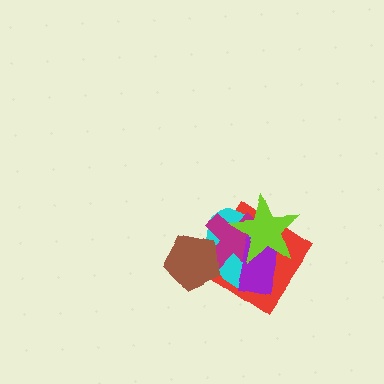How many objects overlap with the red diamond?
5 objects overlap with the red diamond.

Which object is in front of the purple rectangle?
The lime star is in front of the purple rectangle.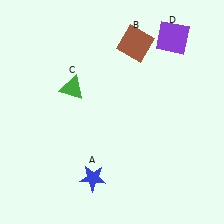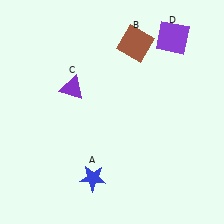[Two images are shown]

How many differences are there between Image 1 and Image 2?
There is 1 difference between the two images.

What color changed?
The triangle (C) changed from green in Image 1 to purple in Image 2.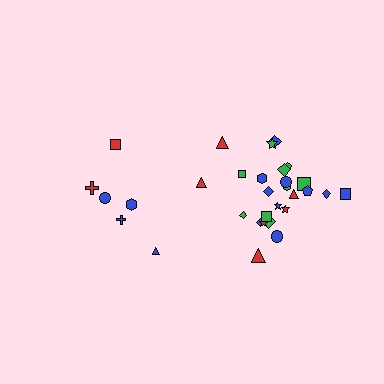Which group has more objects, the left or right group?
The right group.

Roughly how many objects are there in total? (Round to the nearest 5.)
Roughly 30 objects in total.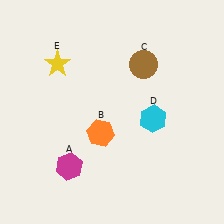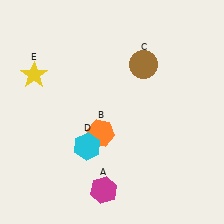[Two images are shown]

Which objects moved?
The objects that moved are: the magenta hexagon (A), the cyan hexagon (D), the yellow star (E).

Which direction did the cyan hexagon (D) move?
The cyan hexagon (D) moved left.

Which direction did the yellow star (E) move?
The yellow star (E) moved left.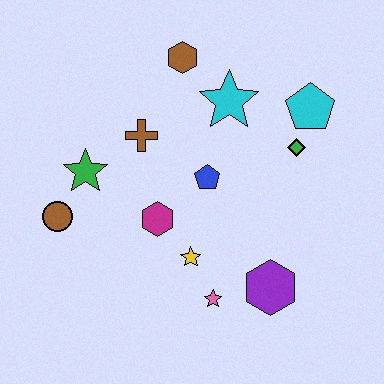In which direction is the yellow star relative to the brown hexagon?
The yellow star is below the brown hexagon.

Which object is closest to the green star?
The brown circle is closest to the green star.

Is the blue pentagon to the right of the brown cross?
Yes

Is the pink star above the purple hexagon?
No